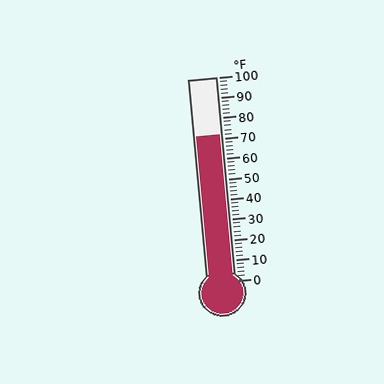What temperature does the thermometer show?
The thermometer shows approximately 72°F.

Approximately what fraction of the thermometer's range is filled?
The thermometer is filled to approximately 70% of its range.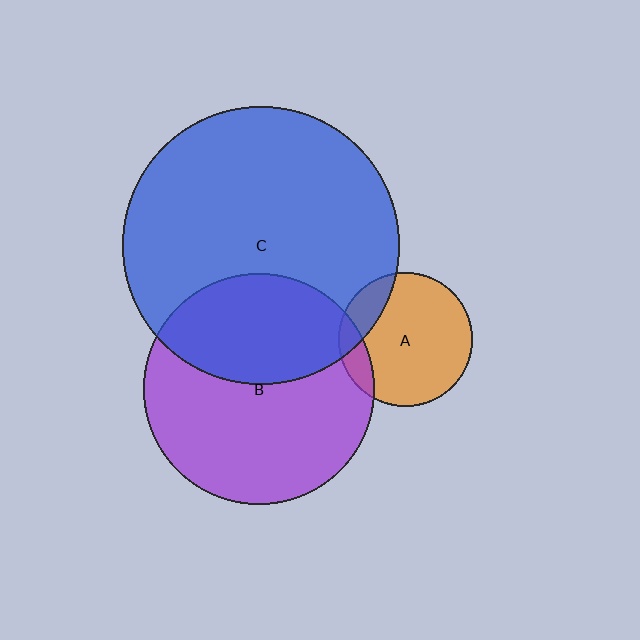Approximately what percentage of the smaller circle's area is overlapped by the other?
Approximately 40%.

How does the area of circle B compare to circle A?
Approximately 3.0 times.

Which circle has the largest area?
Circle C (blue).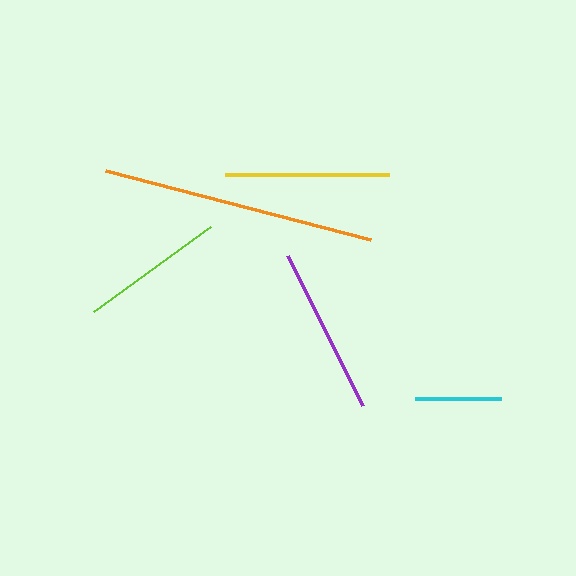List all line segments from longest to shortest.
From longest to shortest: orange, purple, yellow, lime, cyan.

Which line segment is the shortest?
The cyan line is the shortest at approximately 85 pixels.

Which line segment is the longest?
The orange line is the longest at approximately 273 pixels.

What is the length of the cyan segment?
The cyan segment is approximately 85 pixels long.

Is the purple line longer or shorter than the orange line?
The orange line is longer than the purple line.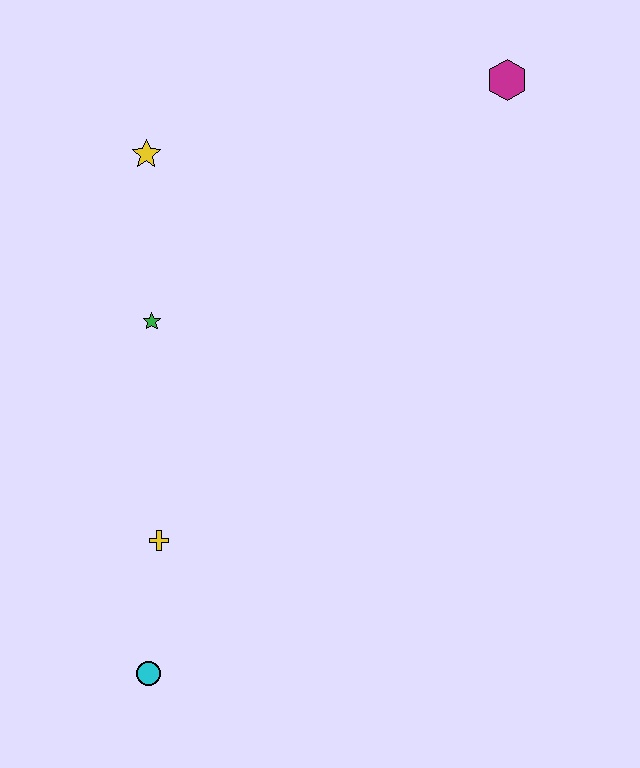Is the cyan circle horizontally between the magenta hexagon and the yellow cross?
No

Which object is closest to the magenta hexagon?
The yellow star is closest to the magenta hexagon.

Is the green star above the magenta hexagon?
No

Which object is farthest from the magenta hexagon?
The cyan circle is farthest from the magenta hexagon.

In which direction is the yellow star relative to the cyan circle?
The yellow star is above the cyan circle.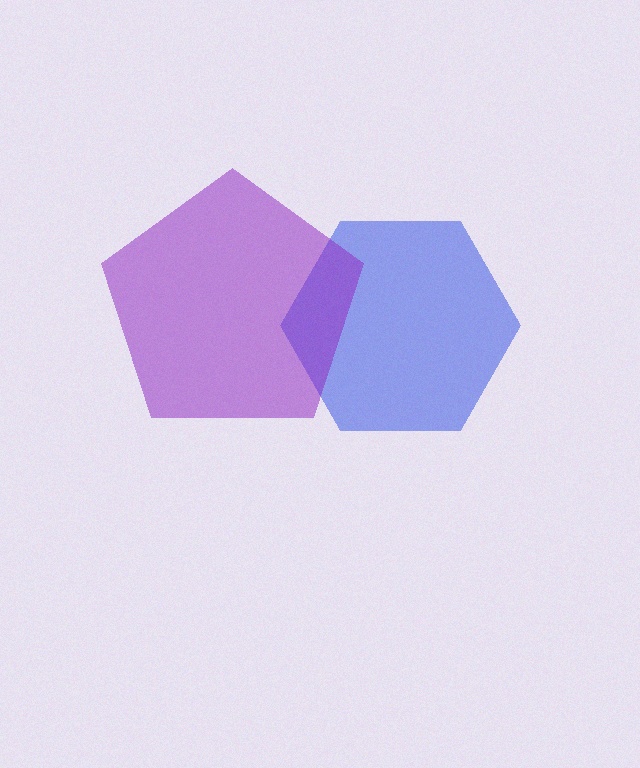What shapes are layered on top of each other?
The layered shapes are: a blue hexagon, a purple pentagon.